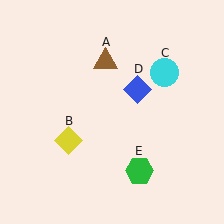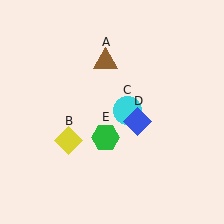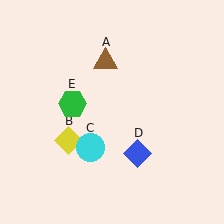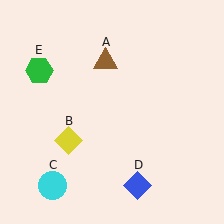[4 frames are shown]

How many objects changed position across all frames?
3 objects changed position: cyan circle (object C), blue diamond (object D), green hexagon (object E).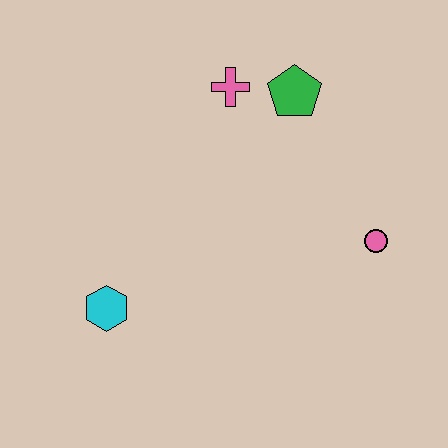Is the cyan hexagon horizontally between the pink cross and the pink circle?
No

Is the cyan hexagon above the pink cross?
No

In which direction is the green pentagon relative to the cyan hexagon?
The green pentagon is above the cyan hexagon.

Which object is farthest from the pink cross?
The cyan hexagon is farthest from the pink cross.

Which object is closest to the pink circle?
The green pentagon is closest to the pink circle.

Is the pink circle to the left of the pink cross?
No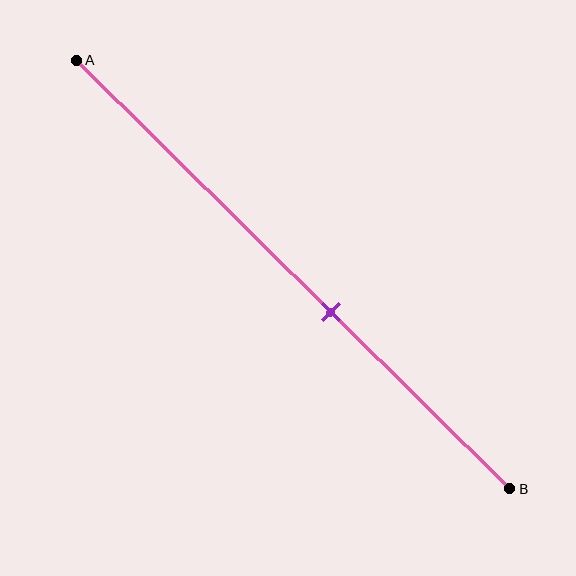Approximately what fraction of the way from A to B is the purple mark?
The purple mark is approximately 60% of the way from A to B.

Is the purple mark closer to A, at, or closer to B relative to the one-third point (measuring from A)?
The purple mark is closer to point B than the one-third point of segment AB.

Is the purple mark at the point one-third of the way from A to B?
No, the mark is at about 60% from A, not at the 33% one-third point.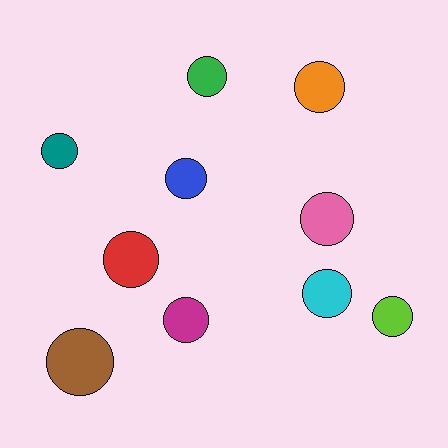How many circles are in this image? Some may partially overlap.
There are 10 circles.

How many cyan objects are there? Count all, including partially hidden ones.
There is 1 cyan object.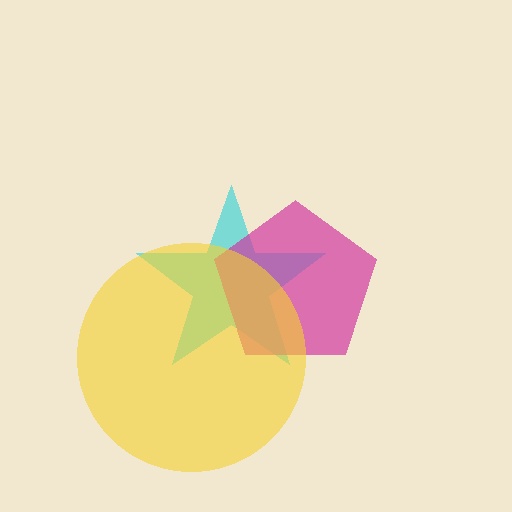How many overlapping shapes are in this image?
There are 3 overlapping shapes in the image.